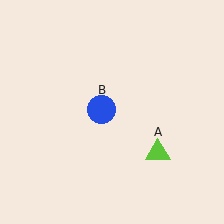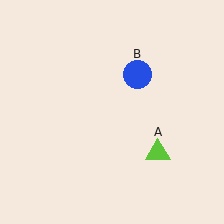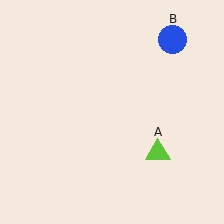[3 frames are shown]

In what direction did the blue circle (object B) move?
The blue circle (object B) moved up and to the right.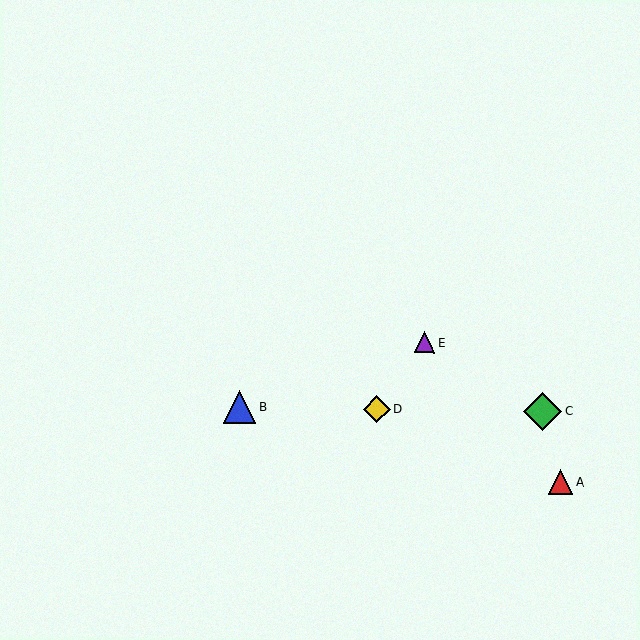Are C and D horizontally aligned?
Yes, both are at y≈411.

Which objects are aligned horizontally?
Objects B, C, D are aligned horizontally.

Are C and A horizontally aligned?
No, C is at y≈411 and A is at y≈482.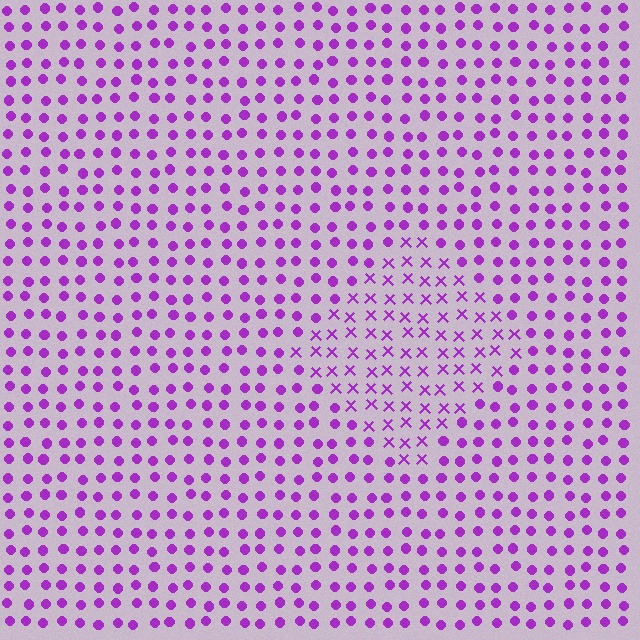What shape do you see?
I see a diamond.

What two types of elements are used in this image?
The image uses X marks inside the diamond region and circles outside it.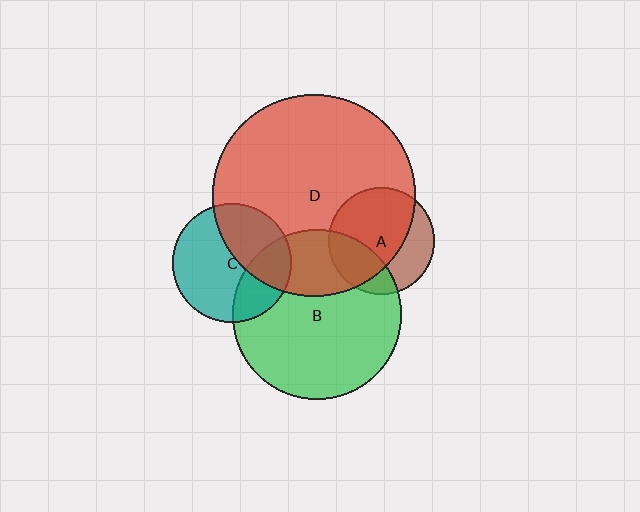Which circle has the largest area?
Circle D (red).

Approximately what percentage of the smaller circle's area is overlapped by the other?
Approximately 30%.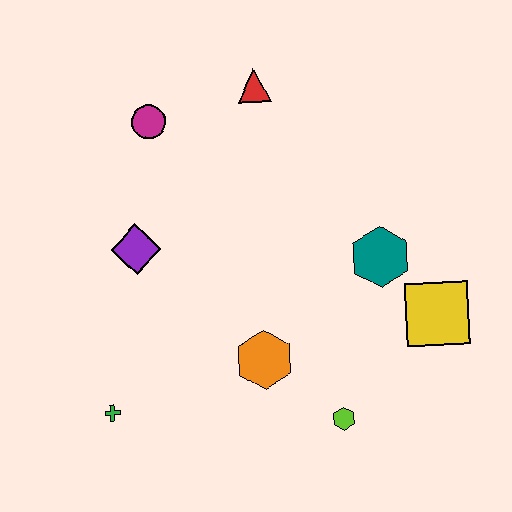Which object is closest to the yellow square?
The teal hexagon is closest to the yellow square.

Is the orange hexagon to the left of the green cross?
No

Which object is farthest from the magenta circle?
The lime hexagon is farthest from the magenta circle.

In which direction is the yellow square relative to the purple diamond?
The yellow square is to the right of the purple diamond.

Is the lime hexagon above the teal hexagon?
No